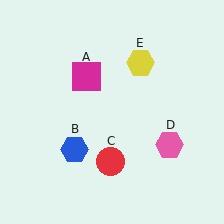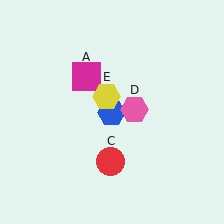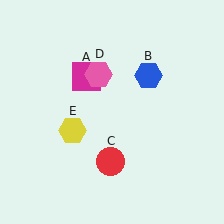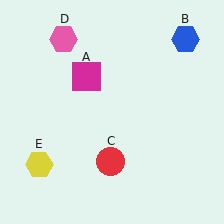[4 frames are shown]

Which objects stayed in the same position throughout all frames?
Magenta square (object A) and red circle (object C) remained stationary.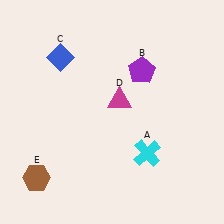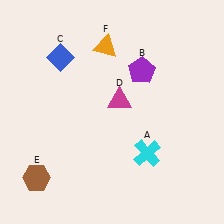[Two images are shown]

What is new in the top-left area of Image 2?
An orange triangle (F) was added in the top-left area of Image 2.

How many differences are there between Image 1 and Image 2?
There is 1 difference between the two images.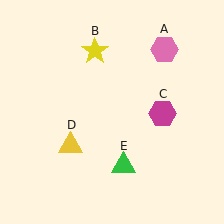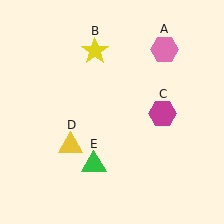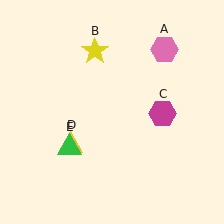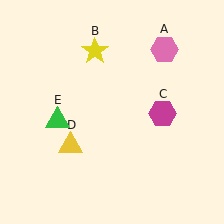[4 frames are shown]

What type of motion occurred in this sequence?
The green triangle (object E) rotated clockwise around the center of the scene.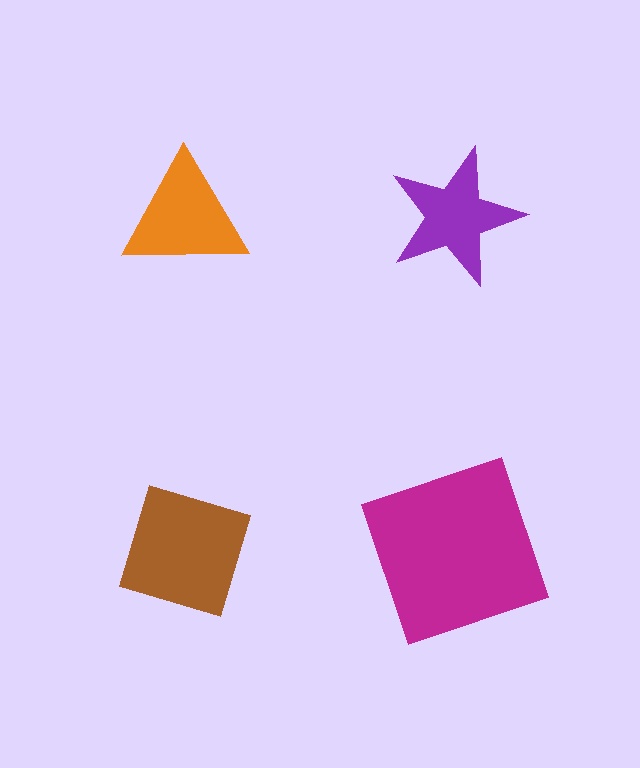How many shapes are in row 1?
2 shapes.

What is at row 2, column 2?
A magenta square.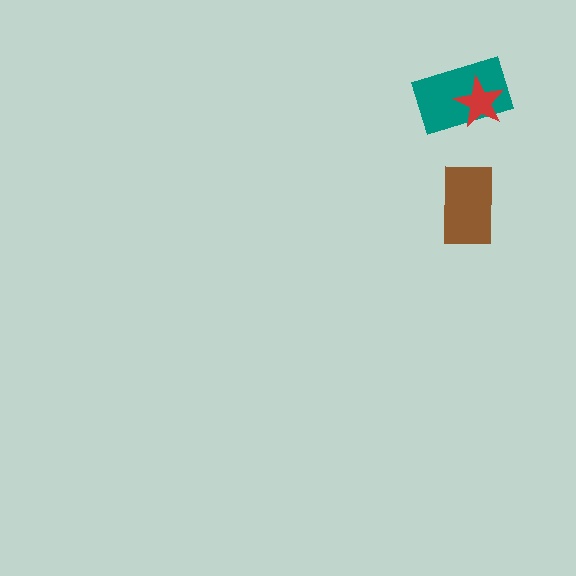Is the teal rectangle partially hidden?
Yes, it is partially covered by another shape.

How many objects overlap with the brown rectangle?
0 objects overlap with the brown rectangle.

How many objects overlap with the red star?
1 object overlaps with the red star.